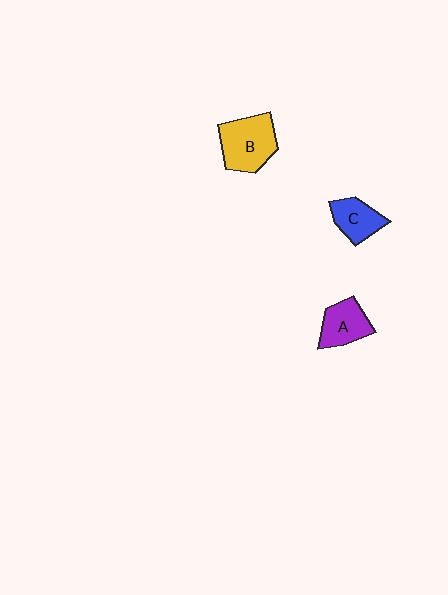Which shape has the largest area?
Shape B (yellow).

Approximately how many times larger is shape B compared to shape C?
Approximately 1.6 times.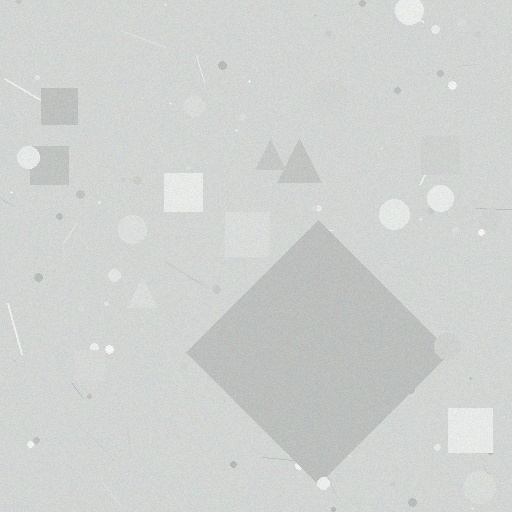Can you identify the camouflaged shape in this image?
The camouflaged shape is a diamond.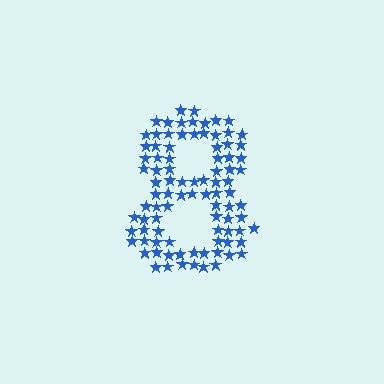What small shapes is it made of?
It is made of small stars.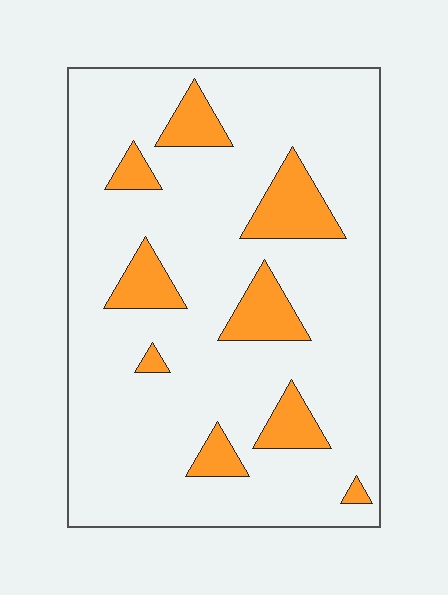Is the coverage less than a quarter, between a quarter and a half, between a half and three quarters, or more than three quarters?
Less than a quarter.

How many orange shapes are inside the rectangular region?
9.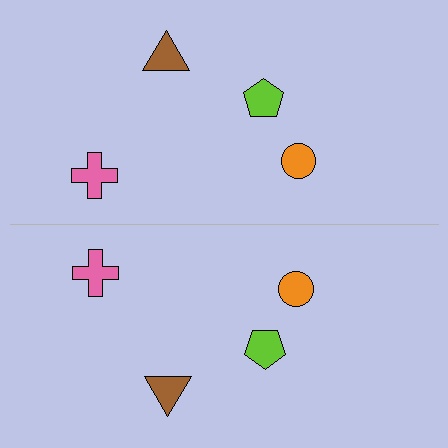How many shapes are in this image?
There are 8 shapes in this image.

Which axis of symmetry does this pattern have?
The pattern has a horizontal axis of symmetry running through the center of the image.